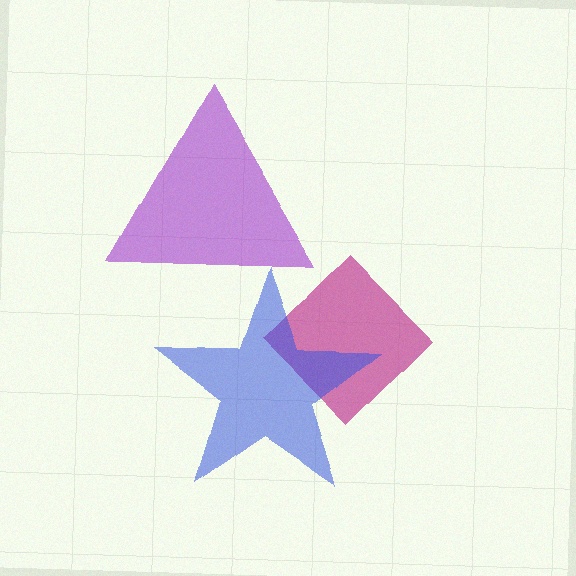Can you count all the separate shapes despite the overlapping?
Yes, there are 3 separate shapes.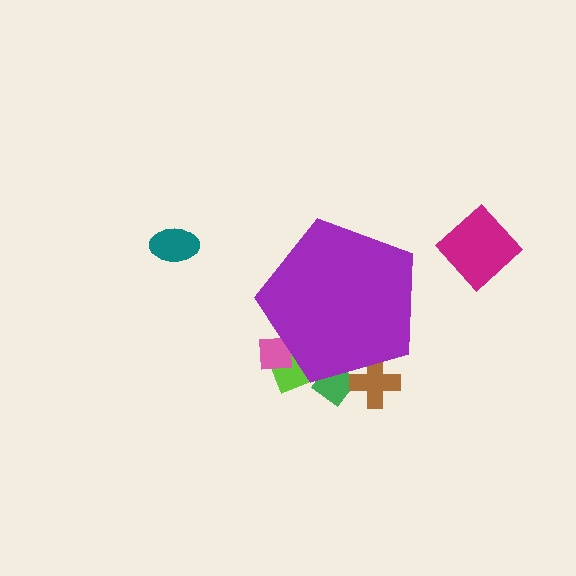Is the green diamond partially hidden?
Yes, the green diamond is partially hidden behind the purple pentagon.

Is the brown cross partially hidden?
Yes, the brown cross is partially hidden behind the purple pentagon.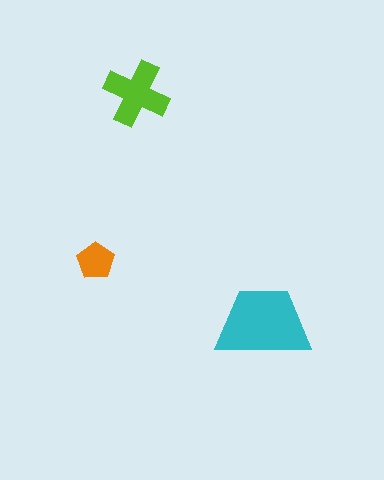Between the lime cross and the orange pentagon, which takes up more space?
The lime cross.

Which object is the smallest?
The orange pentagon.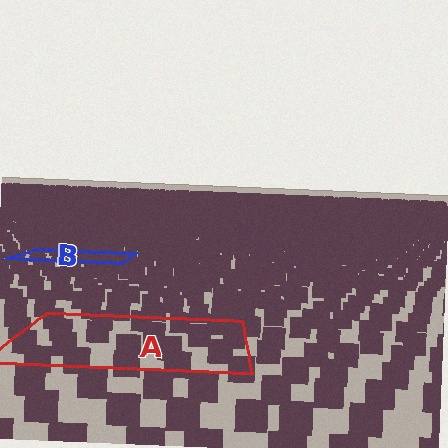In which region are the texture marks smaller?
The texture marks are smaller in region B, because it is farther away.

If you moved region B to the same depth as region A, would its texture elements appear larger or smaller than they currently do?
They would appear larger. At a closer depth, the same texture elements are projected at a bigger on-screen size.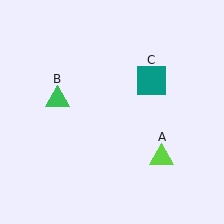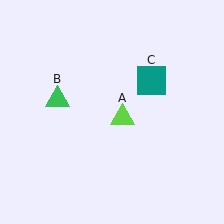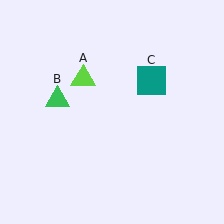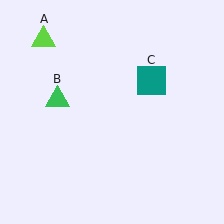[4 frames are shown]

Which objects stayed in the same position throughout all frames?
Green triangle (object B) and teal square (object C) remained stationary.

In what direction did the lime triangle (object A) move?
The lime triangle (object A) moved up and to the left.